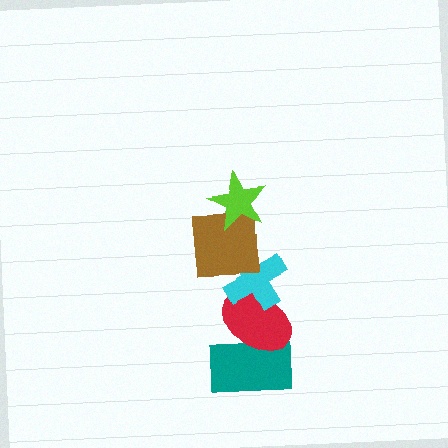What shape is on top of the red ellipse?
The cyan cross is on top of the red ellipse.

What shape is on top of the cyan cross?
The brown square is on top of the cyan cross.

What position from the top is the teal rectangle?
The teal rectangle is 5th from the top.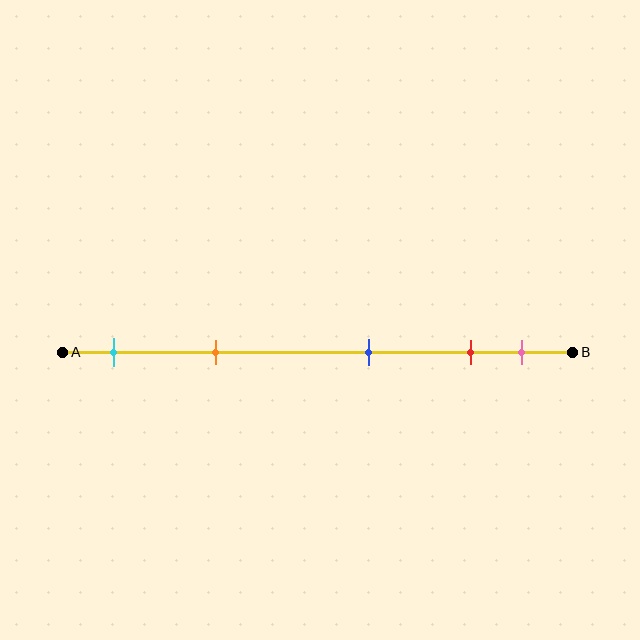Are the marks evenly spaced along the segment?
No, the marks are not evenly spaced.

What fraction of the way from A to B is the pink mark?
The pink mark is approximately 90% (0.9) of the way from A to B.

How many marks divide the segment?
There are 5 marks dividing the segment.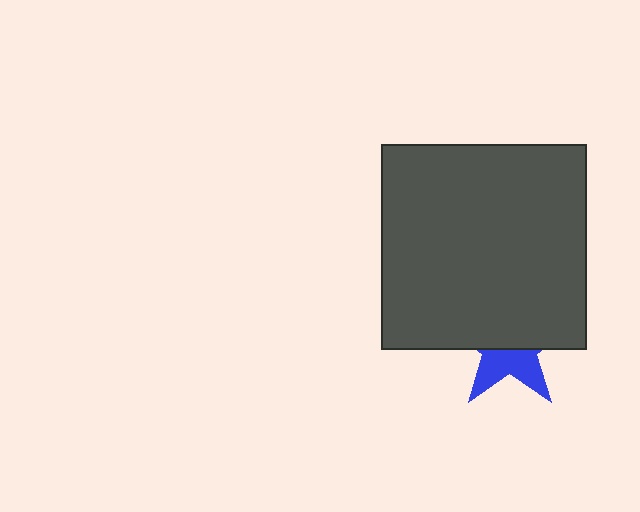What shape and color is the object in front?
The object in front is a dark gray square.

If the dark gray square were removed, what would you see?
You would see the complete blue star.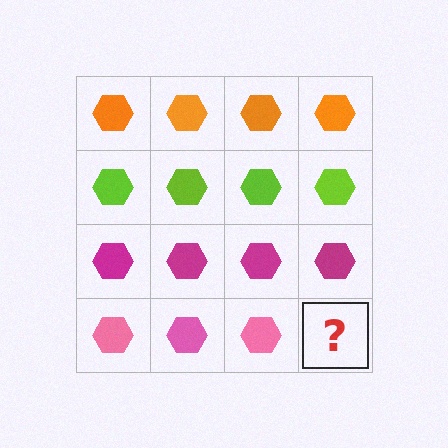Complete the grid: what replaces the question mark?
The question mark should be replaced with a pink hexagon.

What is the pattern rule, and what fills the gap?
The rule is that each row has a consistent color. The gap should be filled with a pink hexagon.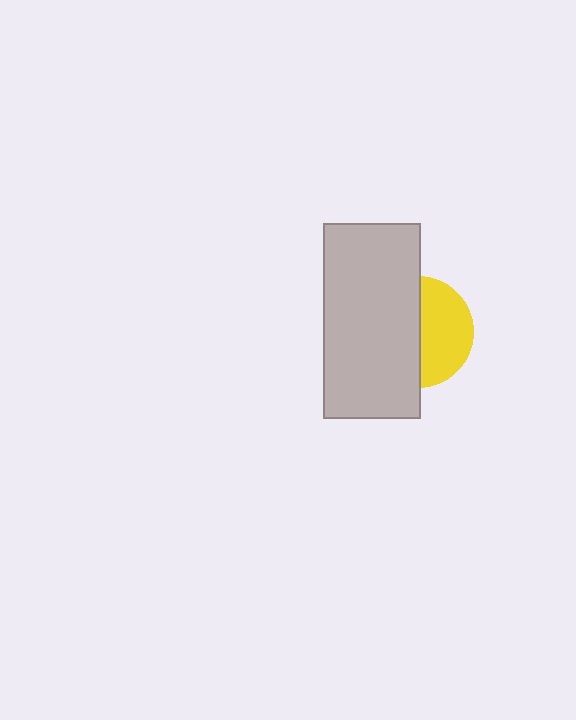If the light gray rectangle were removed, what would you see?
You would see the complete yellow circle.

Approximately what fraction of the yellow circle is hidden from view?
Roughly 54% of the yellow circle is hidden behind the light gray rectangle.